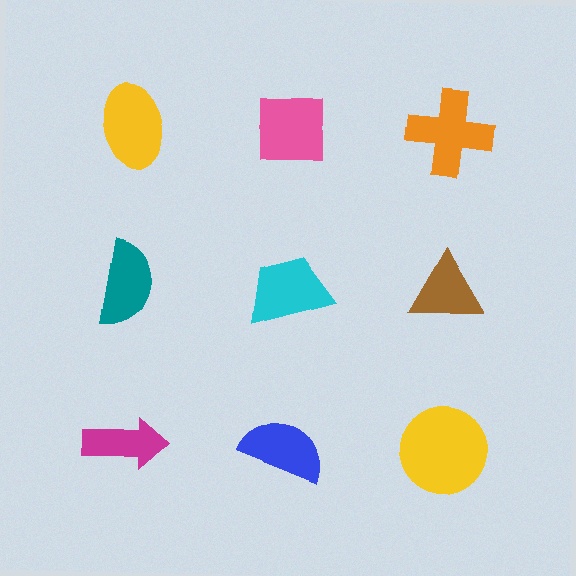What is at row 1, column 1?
A yellow ellipse.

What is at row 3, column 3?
A yellow circle.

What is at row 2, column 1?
A teal semicircle.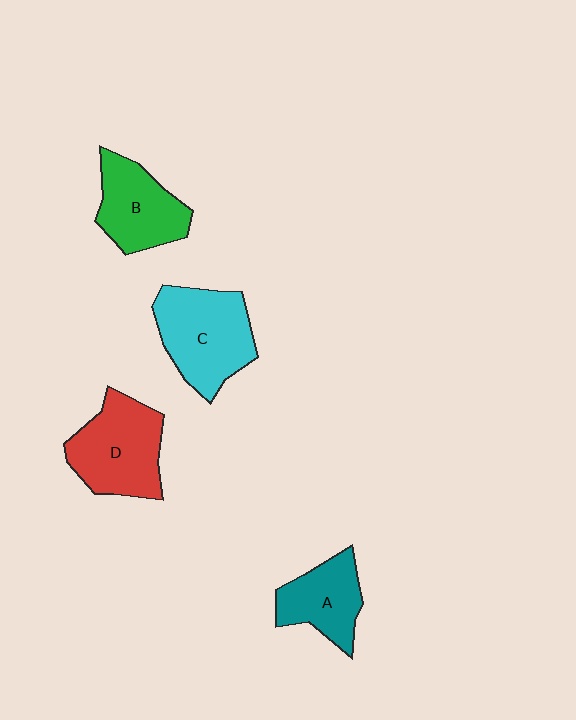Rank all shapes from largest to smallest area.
From largest to smallest: C (cyan), D (red), B (green), A (teal).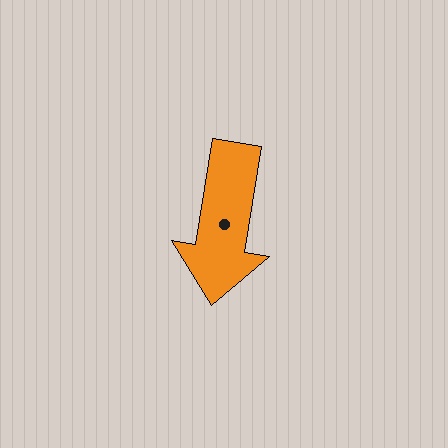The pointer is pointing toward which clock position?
Roughly 6 o'clock.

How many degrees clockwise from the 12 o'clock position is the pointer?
Approximately 189 degrees.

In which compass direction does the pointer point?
South.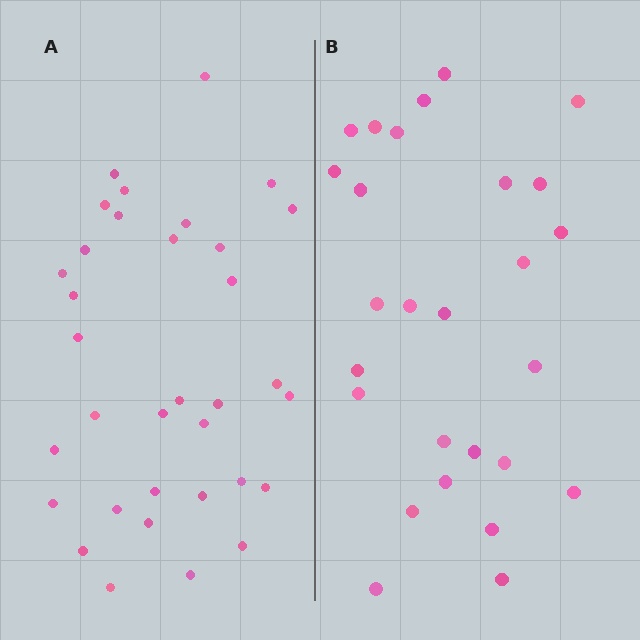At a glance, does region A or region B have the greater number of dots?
Region A (the left region) has more dots.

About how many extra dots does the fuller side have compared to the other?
Region A has roughly 8 or so more dots than region B.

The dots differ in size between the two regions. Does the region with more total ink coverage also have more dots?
No. Region B has more total ink coverage because its dots are larger, but region A actually contains more individual dots. Total area can be misleading — the number of items is what matters here.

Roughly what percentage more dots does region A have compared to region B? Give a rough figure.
About 25% more.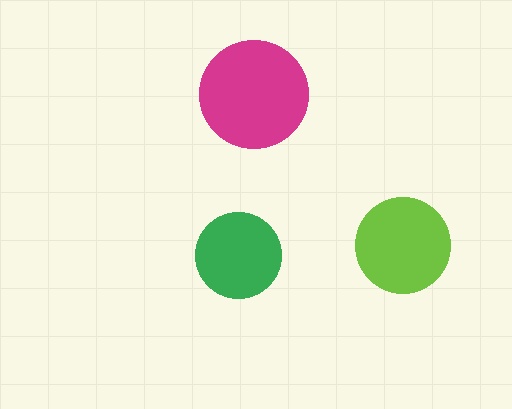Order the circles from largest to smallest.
the magenta one, the lime one, the green one.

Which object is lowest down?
The green circle is bottommost.